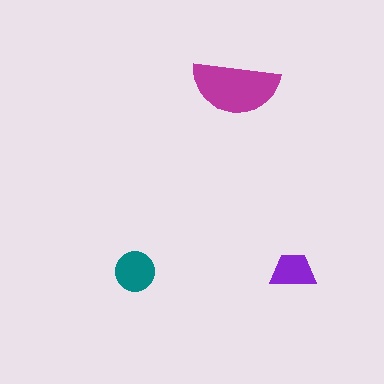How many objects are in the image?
There are 3 objects in the image.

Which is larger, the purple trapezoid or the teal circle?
The teal circle.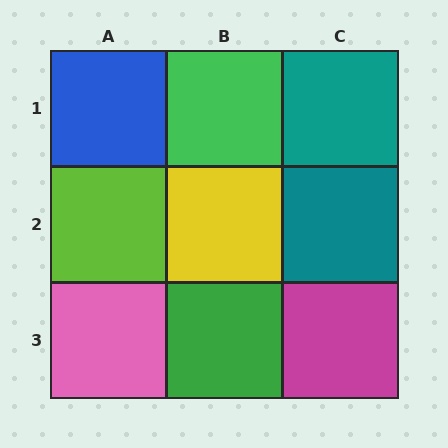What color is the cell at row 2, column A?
Lime.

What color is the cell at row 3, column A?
Pink.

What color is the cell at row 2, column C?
Teal.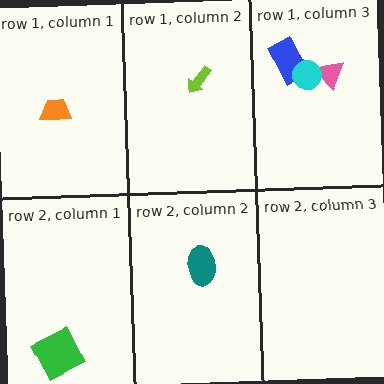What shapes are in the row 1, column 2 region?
The lime arrow.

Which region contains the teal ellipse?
The row 2, column 2 region.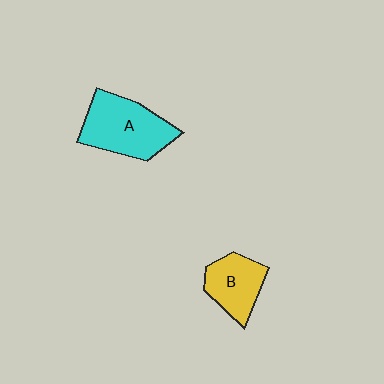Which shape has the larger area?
Shape A (cyan).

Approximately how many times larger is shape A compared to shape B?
Approximately 1.5 times.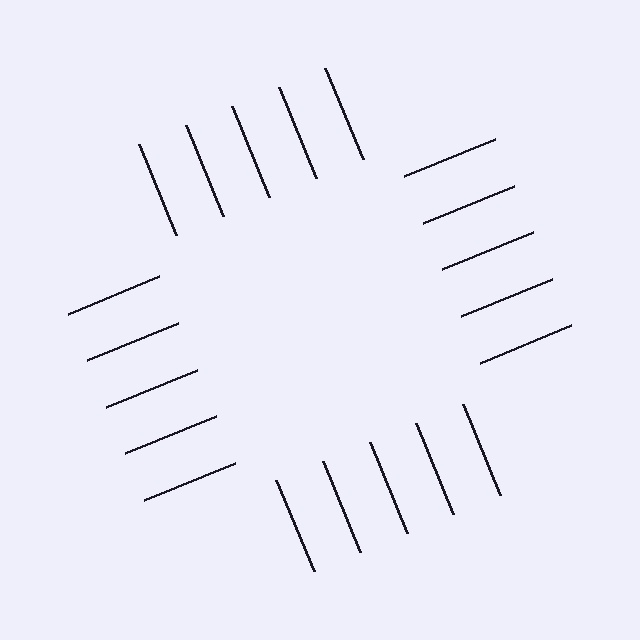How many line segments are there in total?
20 — 5 along each of the 4 edges.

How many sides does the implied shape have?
4 sides — the line-ends trace a square.